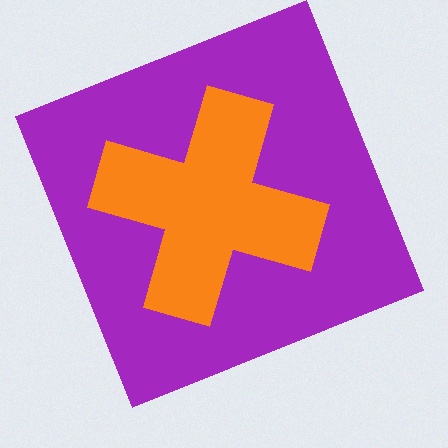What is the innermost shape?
The orange cross.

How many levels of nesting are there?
2.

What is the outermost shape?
The purple square.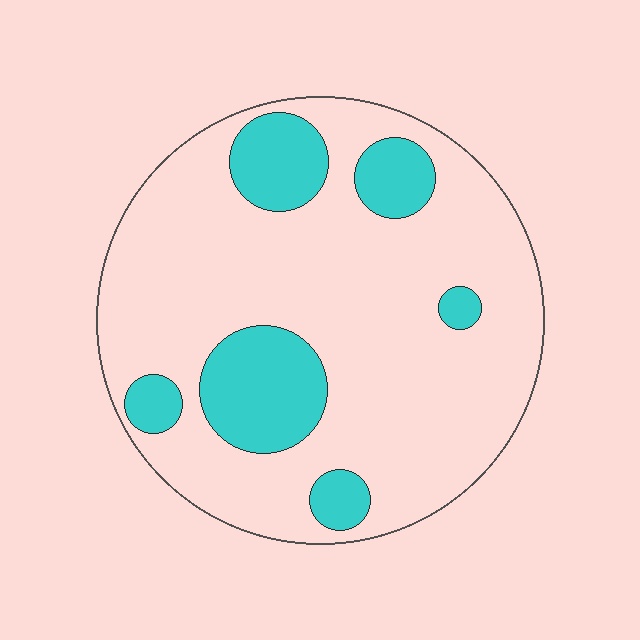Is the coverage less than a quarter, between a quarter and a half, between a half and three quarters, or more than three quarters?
Less than a quarter.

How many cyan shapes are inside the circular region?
6.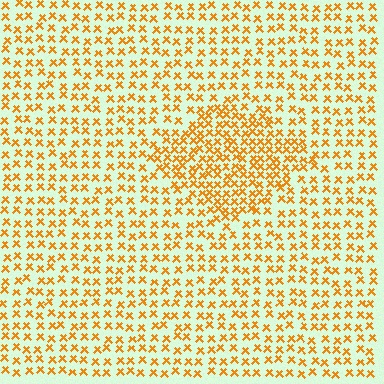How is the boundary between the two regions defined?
The boundary is defined by a change in element density (approximately 1.8x ratio). All elements are the same color, size, and shape.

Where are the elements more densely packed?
The elements are more densely packed inside the diamond boundary.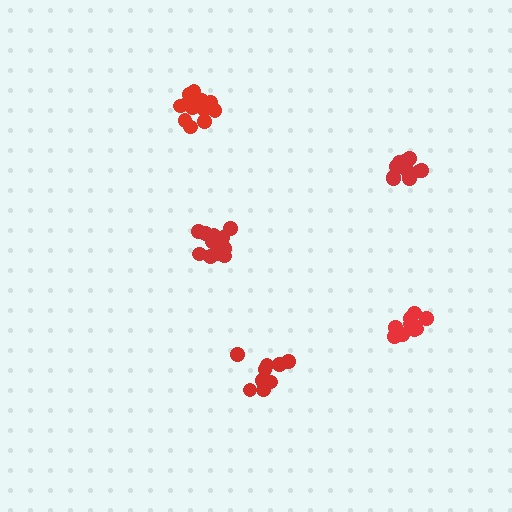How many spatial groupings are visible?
There are 5 spatial groupings.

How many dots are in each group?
Group 1: 10 dots, Group 2: 12 dots, Group 3: 9 dots, Group 4: 14 dots, Group 5: 12 dots (57 total).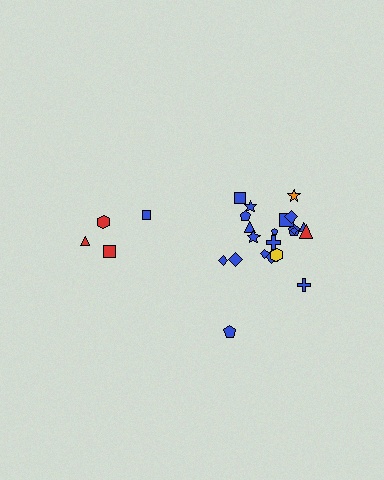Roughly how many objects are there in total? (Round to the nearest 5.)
Roughly 25 objects in total.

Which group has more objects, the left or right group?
The right group.